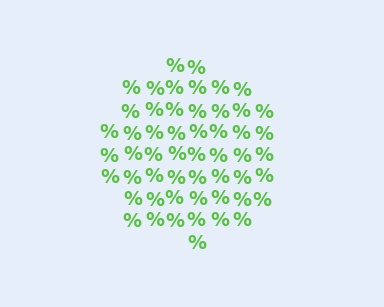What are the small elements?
The small elements are percent signs.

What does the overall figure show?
The overall figure shows a circle.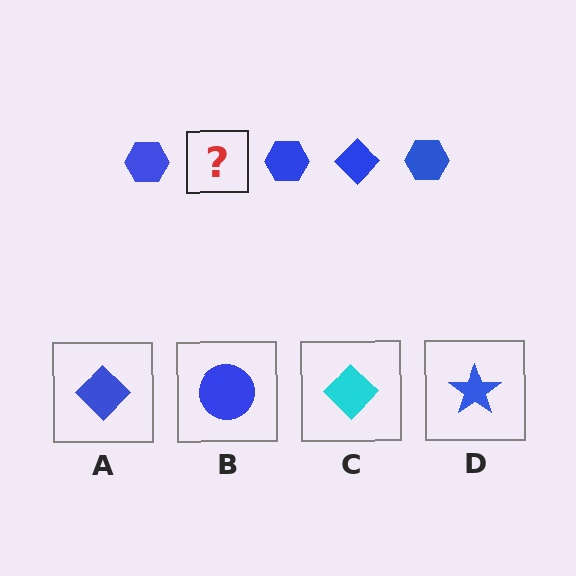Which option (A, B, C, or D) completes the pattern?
A.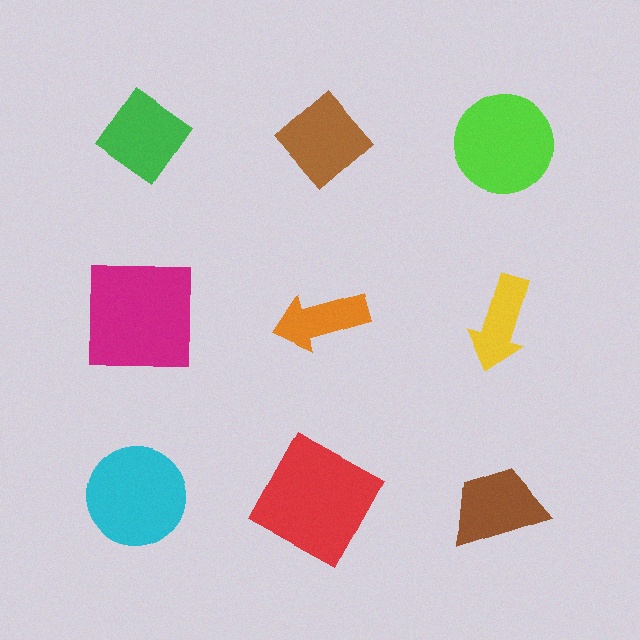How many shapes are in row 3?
3 shapes.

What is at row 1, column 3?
A lime circle.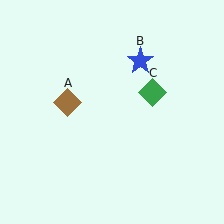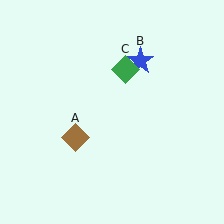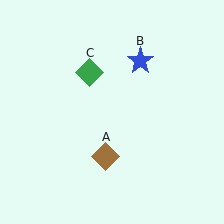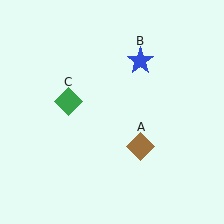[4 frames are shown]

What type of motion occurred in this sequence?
The brown diamond (object A), green diamond (object C) rotated counterclockwise around the center of the scene.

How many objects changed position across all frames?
2 objects changed position: brown diamond (object A), green diamond (object C).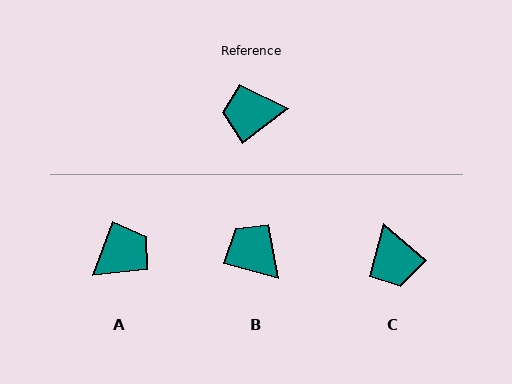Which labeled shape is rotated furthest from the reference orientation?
A, about 147 degrees away.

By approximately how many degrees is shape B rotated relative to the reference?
Approximately 53 degrees clockwise.